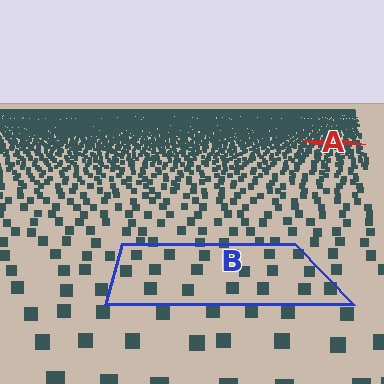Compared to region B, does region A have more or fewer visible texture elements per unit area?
Region A has more texture elements per unit area — they are packed more densely because it is farther away.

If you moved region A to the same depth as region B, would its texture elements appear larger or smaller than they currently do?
They would appear larger. At a closer depth, the same texture elements are projected at a bigger on-screen size.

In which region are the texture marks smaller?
The texture marks are smaller in region A, because it is farther away.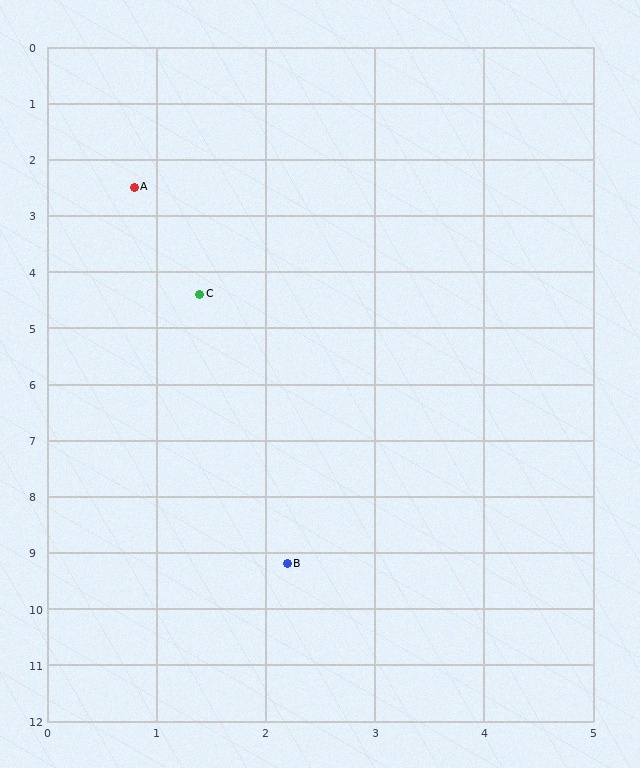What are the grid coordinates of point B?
Point B is at approximately (2.2, 9.2).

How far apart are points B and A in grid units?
Points B and A are about 6.8 grid units apart.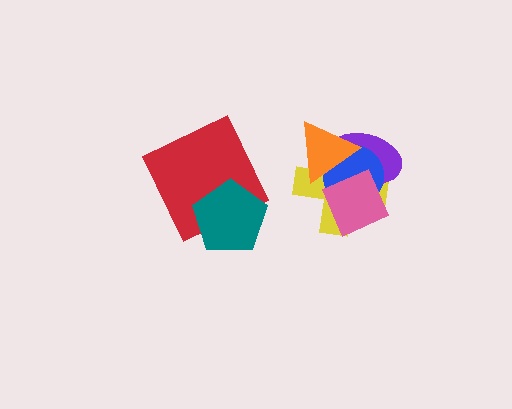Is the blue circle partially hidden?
Yes, it is partially covered by another shape.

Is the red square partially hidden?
Yes, it is partially covered by another shape.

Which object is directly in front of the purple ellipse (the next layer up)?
The blue circle is directly in front of the purple ellipse.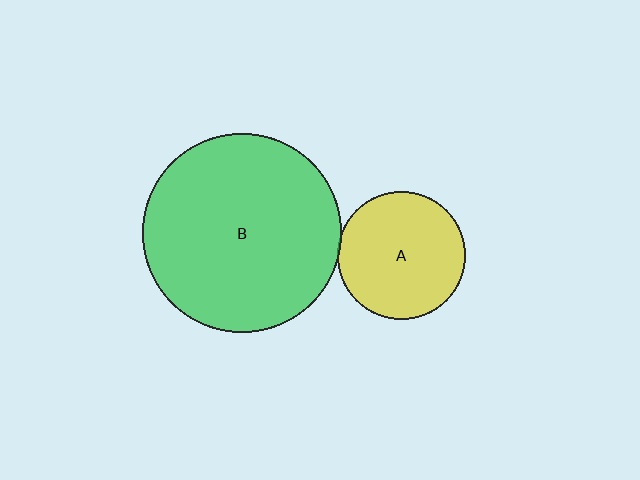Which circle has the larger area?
Circle B (green).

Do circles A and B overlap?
Yes.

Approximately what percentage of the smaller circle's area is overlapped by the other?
Approximately 5%.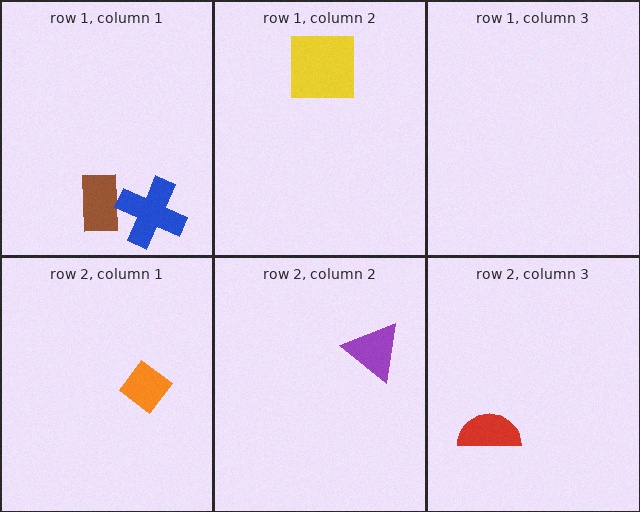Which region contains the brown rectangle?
The row 1, column 1 region.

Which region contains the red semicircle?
The row 2, column 3 region.